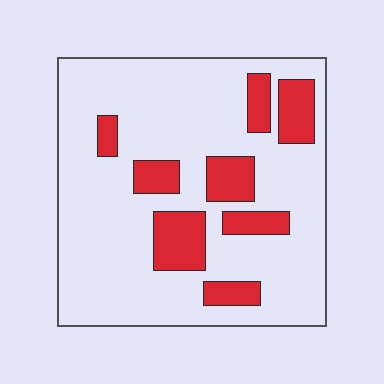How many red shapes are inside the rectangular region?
8.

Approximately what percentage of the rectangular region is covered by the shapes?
Approximately 20%.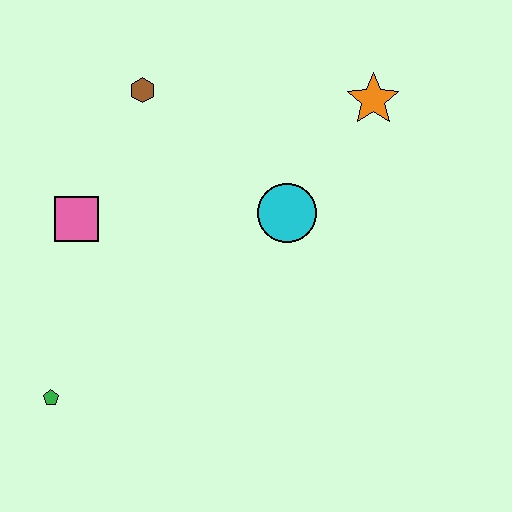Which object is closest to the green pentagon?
The pink square is closest to the green pentagon.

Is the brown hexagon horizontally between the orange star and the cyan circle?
No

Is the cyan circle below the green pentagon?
No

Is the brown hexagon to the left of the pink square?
No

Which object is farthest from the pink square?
The orange star is farthest from the pink square.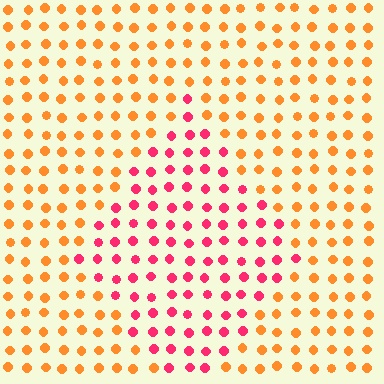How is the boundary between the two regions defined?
The boundary is defined purely by a slight shift in hue (about 48 degrees). Spacing, size, and orientation are identical on both sides.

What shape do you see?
I see a diamond.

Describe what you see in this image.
The image is filled with small orange elements in a uniform arrangement. A diamond-shaped region is visible where the elements are tinted to a slightly different hue, forming a subtle color boundary.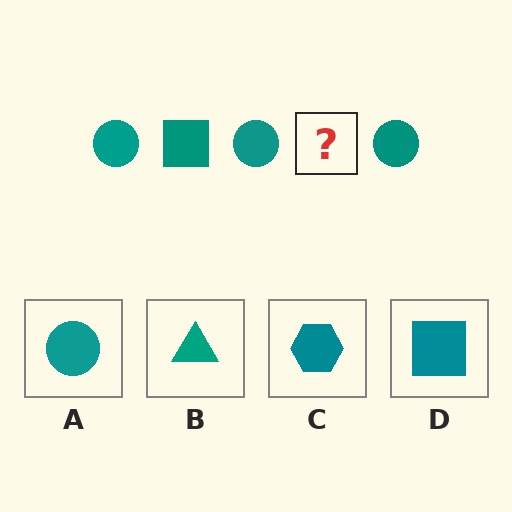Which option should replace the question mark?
Option D.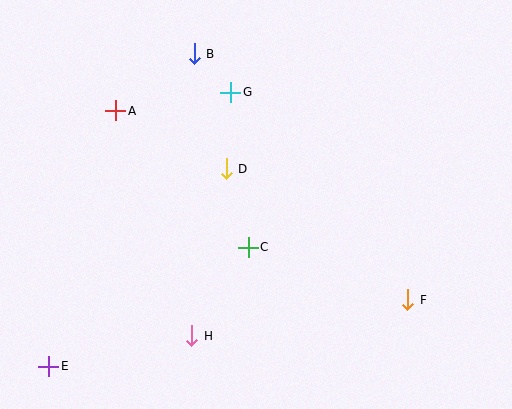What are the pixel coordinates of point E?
Point E is at (49, 366).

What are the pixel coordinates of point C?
Point C is at (248, 247).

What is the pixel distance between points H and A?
The distance between H and A is 237 pixels.